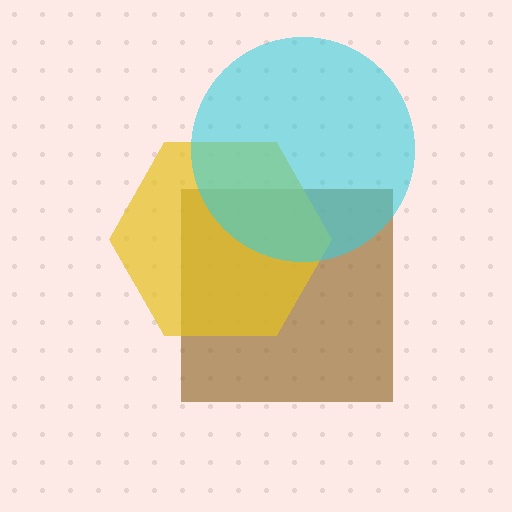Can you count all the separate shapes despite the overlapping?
Yes, there are 3 separate shapes.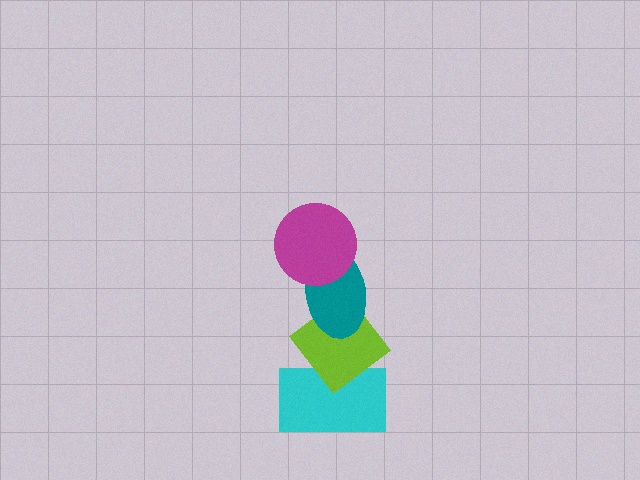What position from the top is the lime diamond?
The lime diamond is 3rd from the top.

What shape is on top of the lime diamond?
The teal ellipse is on top of the lime diamond.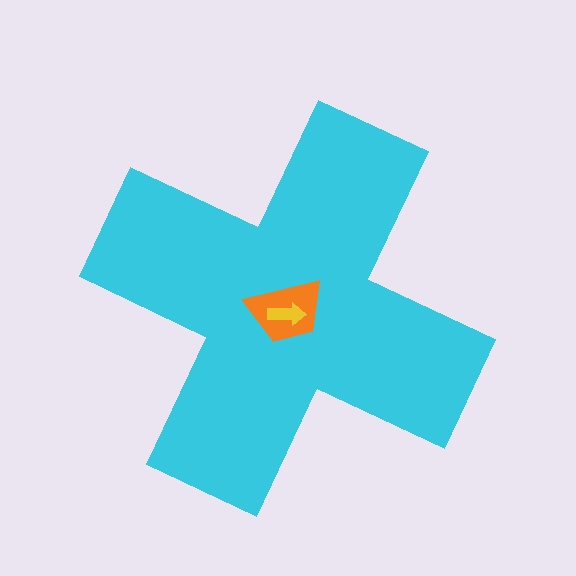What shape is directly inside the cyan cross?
The orange trapezoid.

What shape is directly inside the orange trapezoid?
The yellow arrow.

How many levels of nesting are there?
3.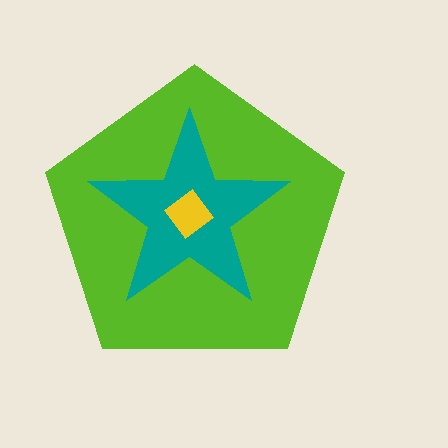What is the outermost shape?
The lime pentagon.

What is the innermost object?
The yellow diamond.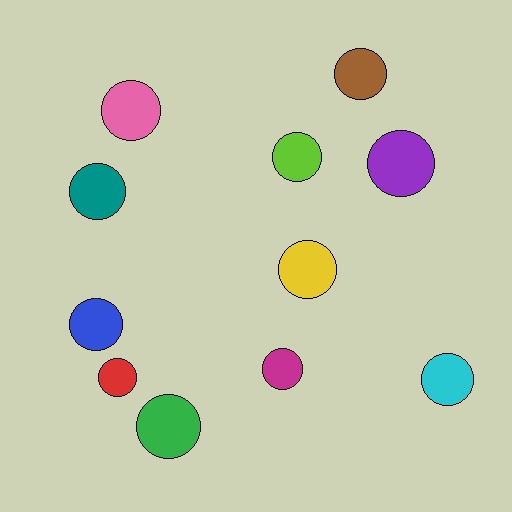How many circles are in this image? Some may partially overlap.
There are 11 circles.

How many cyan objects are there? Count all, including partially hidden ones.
There is 1 cyan object.